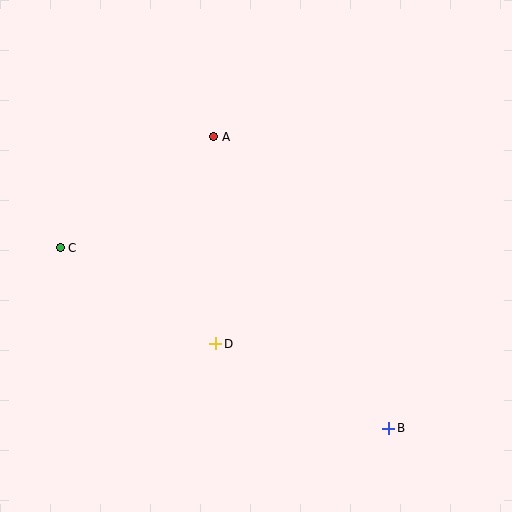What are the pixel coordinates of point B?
Point B is at (389, 428).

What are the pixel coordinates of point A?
Point A is at (214, 137).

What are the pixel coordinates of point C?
Point C is at (60, 248).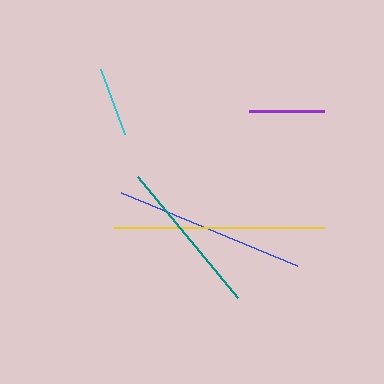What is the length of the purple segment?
The purple segment is approximately 75 pixels long.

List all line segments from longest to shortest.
From longest to shortest: yellow, blue, teal, purple, cyan.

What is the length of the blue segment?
The blue segment is approximately 191 pixels long.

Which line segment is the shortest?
The cyan line is the shortest at approximately 69 pixels.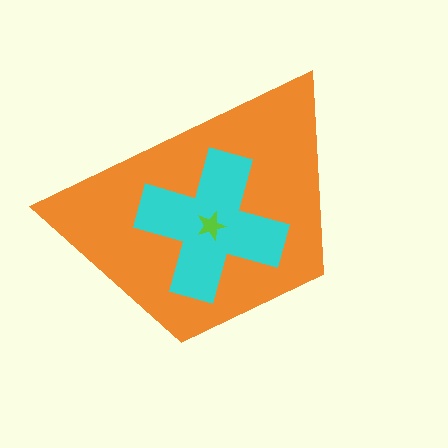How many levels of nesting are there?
3.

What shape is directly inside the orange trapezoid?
The cyan cross.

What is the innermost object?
The lime star.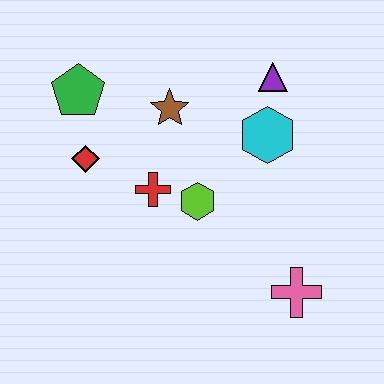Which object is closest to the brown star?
The red cross is closest to the brown star.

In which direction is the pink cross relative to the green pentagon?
The pink cross is to the right of the green pentagon.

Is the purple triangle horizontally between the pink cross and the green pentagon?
Yes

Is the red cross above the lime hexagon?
Yes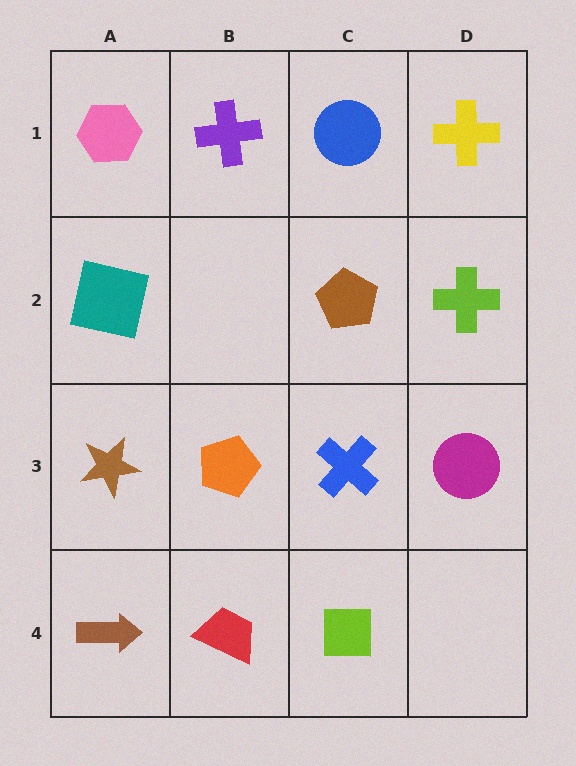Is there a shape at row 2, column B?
No, that cell is empty.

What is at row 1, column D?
A yellow cross.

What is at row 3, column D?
A magenta circle.